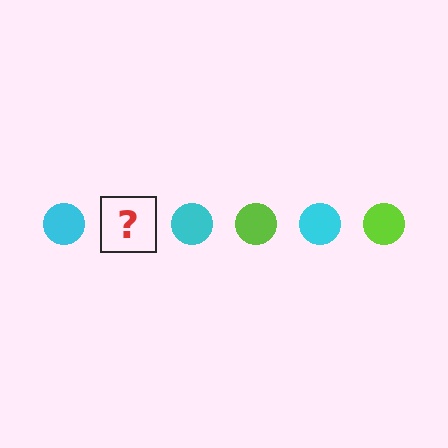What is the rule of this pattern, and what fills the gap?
The rule is that the pattern cycles through cyan, lime circles. The gap should be filled with a lime circle.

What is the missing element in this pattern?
The missing element is a lime circle.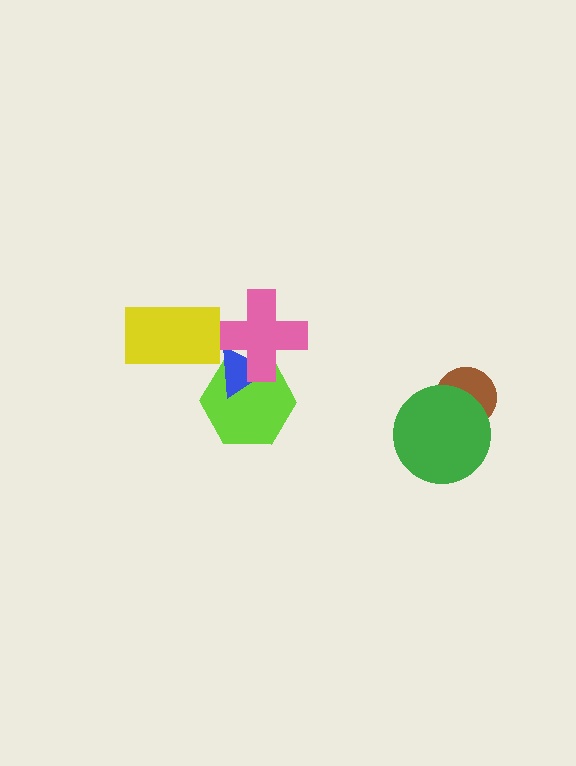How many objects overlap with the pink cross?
2 objects overlap with the pink cross.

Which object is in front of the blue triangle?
The pink cross is in front of the blue triangle.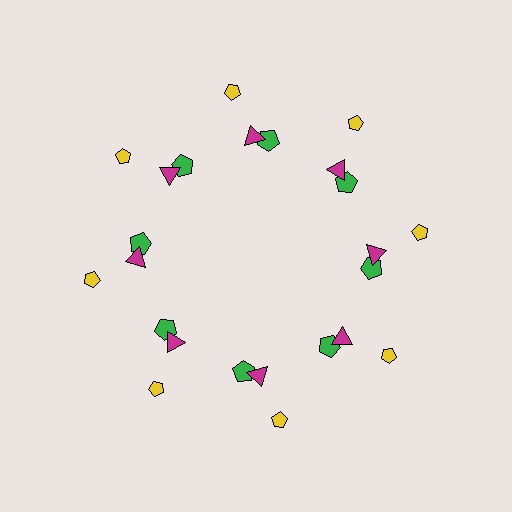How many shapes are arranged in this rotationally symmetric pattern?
There are 24 shapes, arranged in 8 groups of 3.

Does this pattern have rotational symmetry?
Yes, this pattern has 8-fold rotational symmetry. It looks the same after rotating 45 degrees around the center.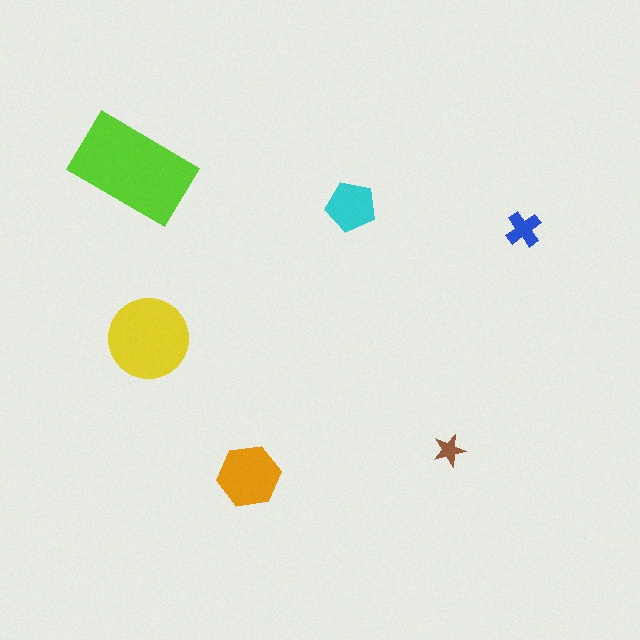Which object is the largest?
The lime rectangle.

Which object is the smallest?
The brown star.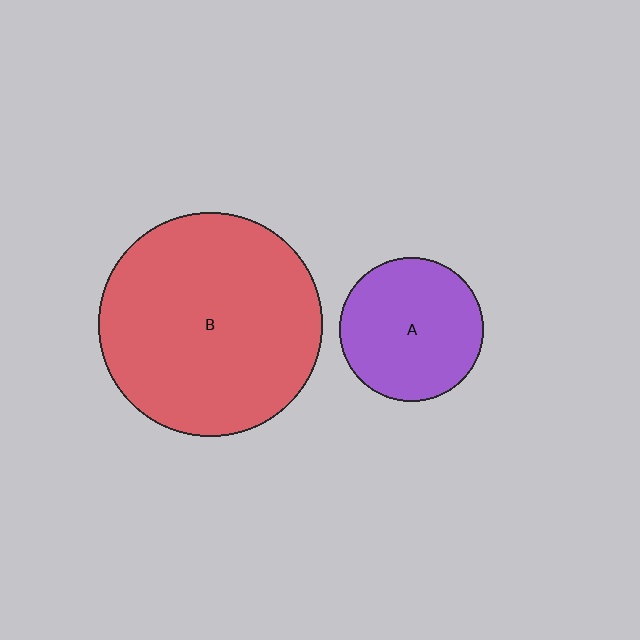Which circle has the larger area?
Circle B (red).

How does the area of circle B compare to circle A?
Approximately 2.4 times.